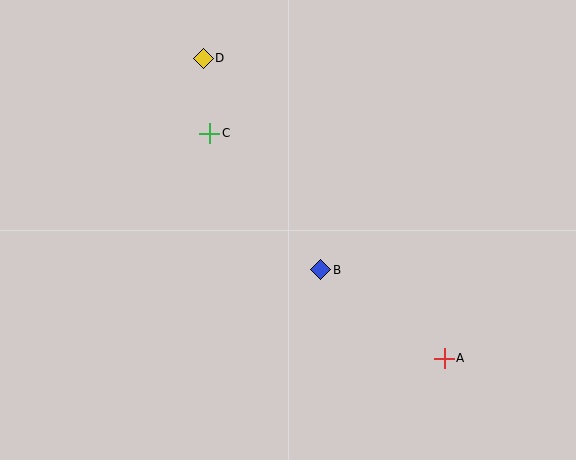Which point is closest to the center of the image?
Point B at (321, 270) is closest to the center.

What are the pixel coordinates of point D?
Point D is at (203, 58).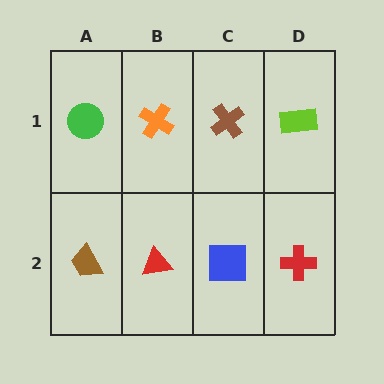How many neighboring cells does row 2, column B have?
3.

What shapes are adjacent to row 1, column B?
A red triangle (row 2, column B), a green circle (row 1, column A), a brown cross (row 1, column C).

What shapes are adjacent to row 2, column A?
A green circle (row 1, column A), a red triangle (row 2, column B).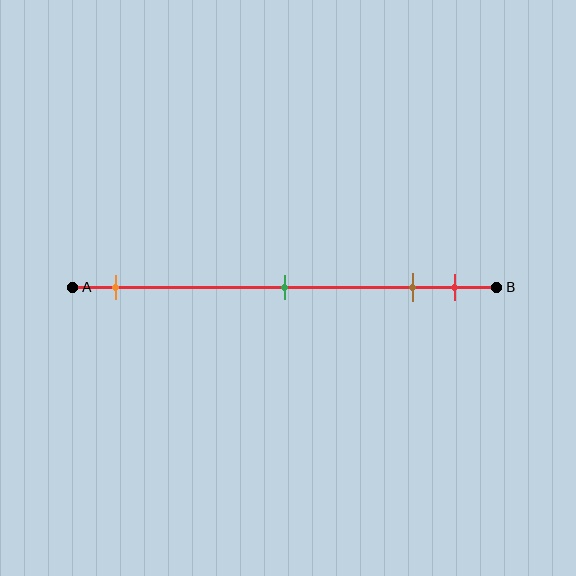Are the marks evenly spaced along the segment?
No, the marks are not evenly spaced.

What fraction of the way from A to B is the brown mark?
The brown mark is approximately 80% (0.8) of the way from A to B.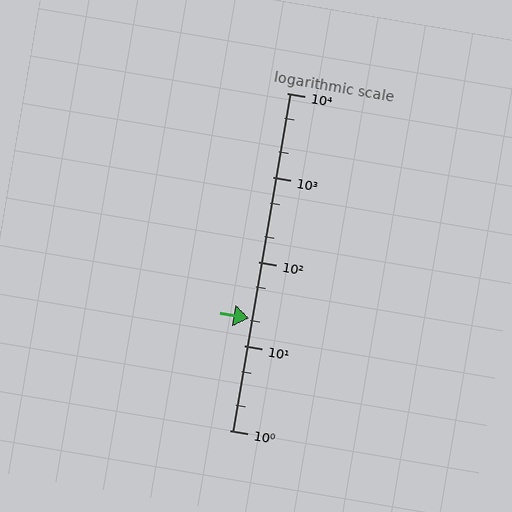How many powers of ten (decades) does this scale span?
The scale spans 4 decades, from 1 to 10000.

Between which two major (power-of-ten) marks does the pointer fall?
The pointer is between 10 and 100.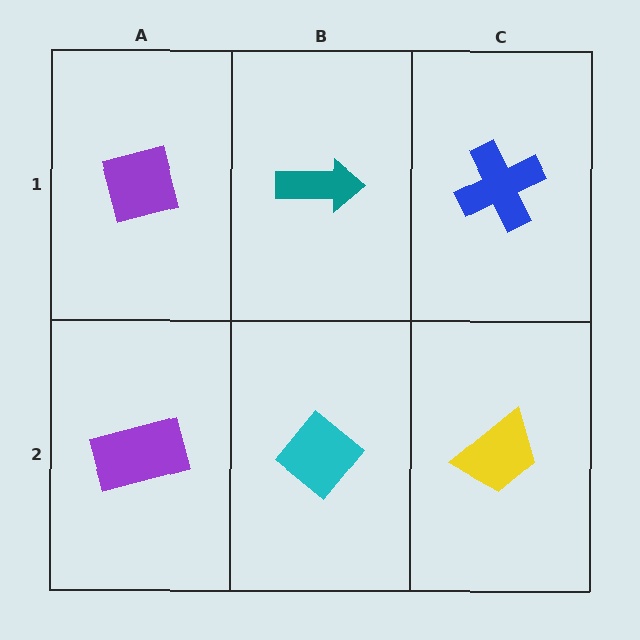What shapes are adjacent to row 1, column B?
A cyan diamond (row 2, column B), a purple square (row 1, column A), a blue cross (row 1, column C).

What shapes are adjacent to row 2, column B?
A teal arrow (row 1, column B), a purple rectangle (row 2, column A), a yellow trapezoid (row 2, column C).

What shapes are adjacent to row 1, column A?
A purple rectangle (row 2, column A), a teal arrow (row 1, column B).